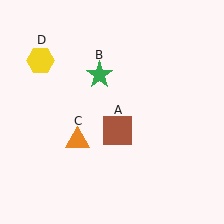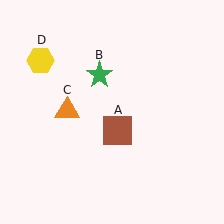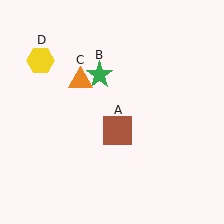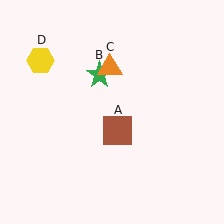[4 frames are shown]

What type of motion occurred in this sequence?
The orange triangle (object C) rotated clockwise around the center of the scene.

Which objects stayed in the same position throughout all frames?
Brown square (object A) and green star (object B) and yellow hexagon (object D) remained stationary.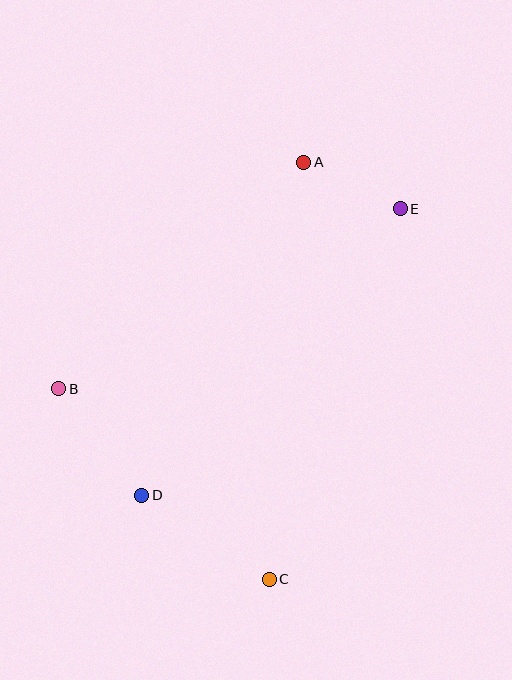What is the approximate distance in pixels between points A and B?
The distance between A and B is approximately 333 pixels.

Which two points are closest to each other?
Points A and E are closest to each other.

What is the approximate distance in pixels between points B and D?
The distance between B and D is approximately 135 pixels.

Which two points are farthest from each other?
Points A and C are farthest from each other.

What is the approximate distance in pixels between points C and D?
The distance between C and D is approximately 152 pixels.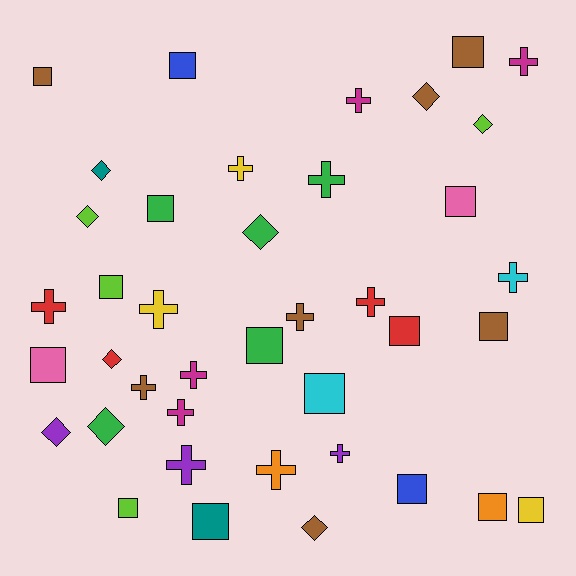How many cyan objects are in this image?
There are 2 cyan objects.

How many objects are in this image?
There are 40 objects.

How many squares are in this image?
There are 16 squares.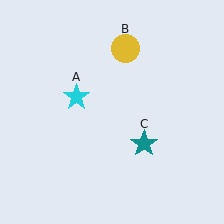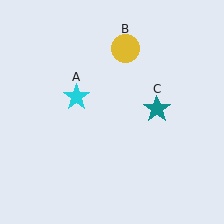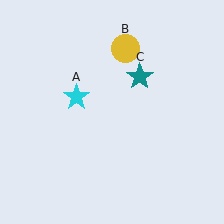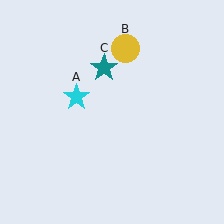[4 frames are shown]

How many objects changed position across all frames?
1 object changed position: teal star (object C).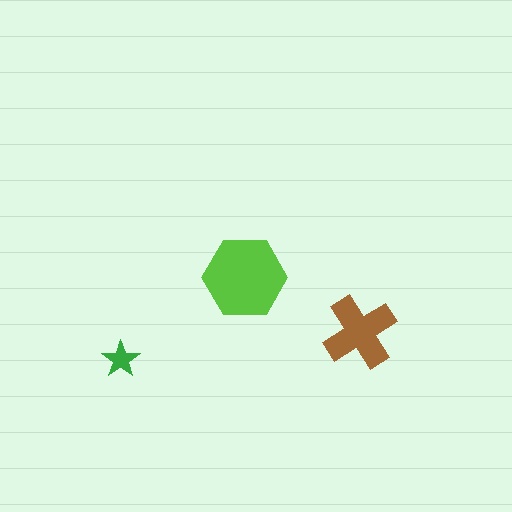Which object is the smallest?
The green star.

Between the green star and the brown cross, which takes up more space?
The brown cross.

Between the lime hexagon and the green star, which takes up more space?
The lime hexagon.